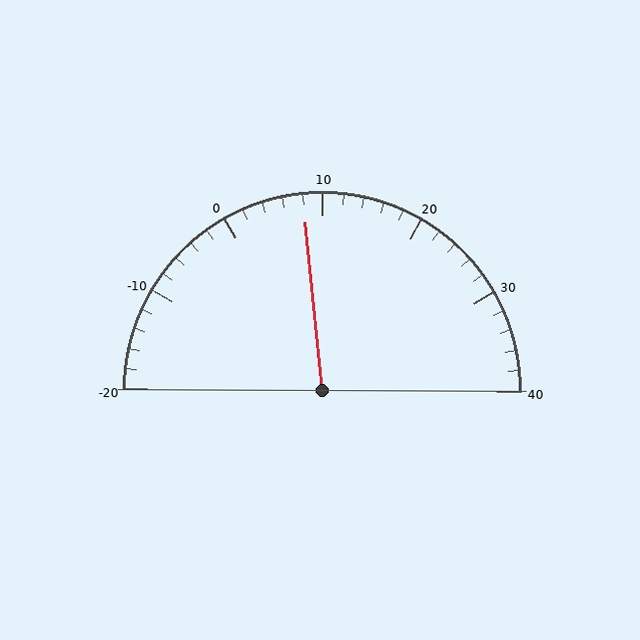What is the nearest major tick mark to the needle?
The nearest major tick mark is 10.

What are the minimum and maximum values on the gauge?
The gauge ranges from -20 to 40.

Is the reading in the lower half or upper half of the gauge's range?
The reading is in the lower half of the range (-20 to 40).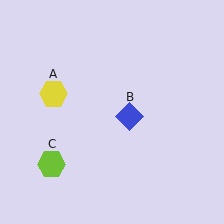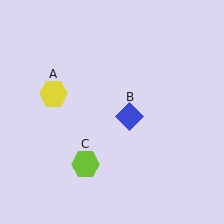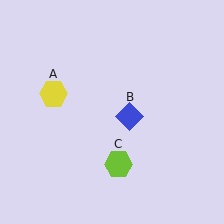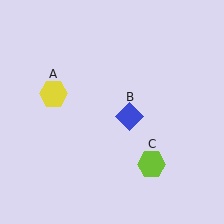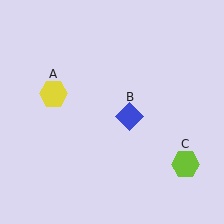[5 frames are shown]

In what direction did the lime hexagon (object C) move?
The lime hexagon (object C) moved right.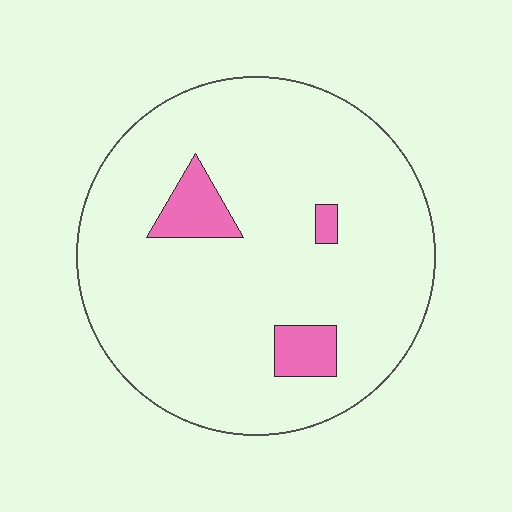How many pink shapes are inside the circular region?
3.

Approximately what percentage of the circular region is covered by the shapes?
Approximately 10%.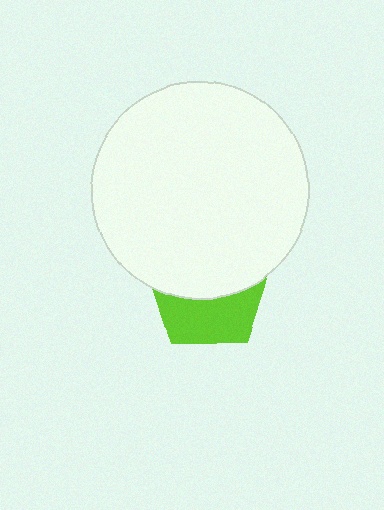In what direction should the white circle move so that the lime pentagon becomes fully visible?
The white circle should move up. That is the shortest direction to clear the overlap and leave the lime pentagon fully visible.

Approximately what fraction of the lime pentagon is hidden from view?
Roughly 55% of the lime pentagon is hidden behind the white circle.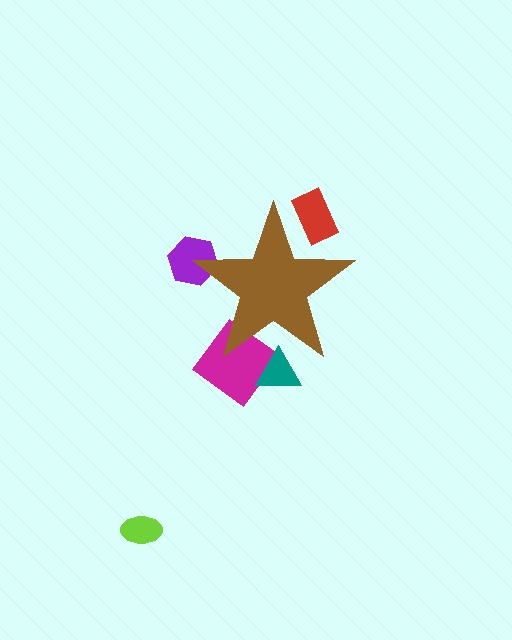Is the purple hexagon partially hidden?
Yes, the purple hexagon is partially hidden behind the brown star.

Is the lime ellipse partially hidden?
No, the lime ellipse is fully visible.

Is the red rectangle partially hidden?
Yes, the red rectangle is partially hidden behind the brown star.